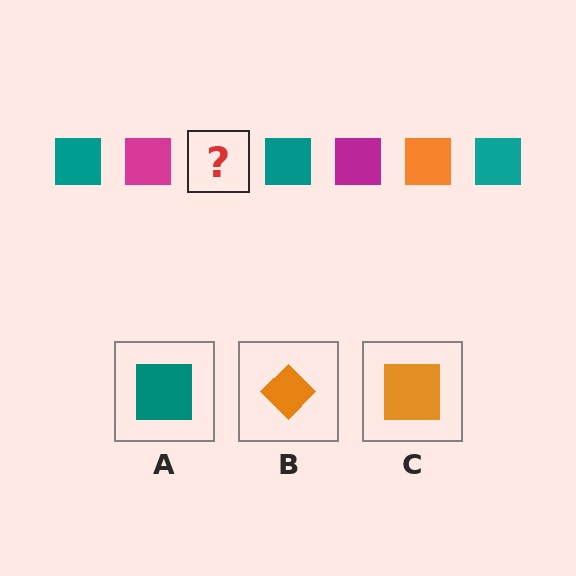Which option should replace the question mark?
Option C.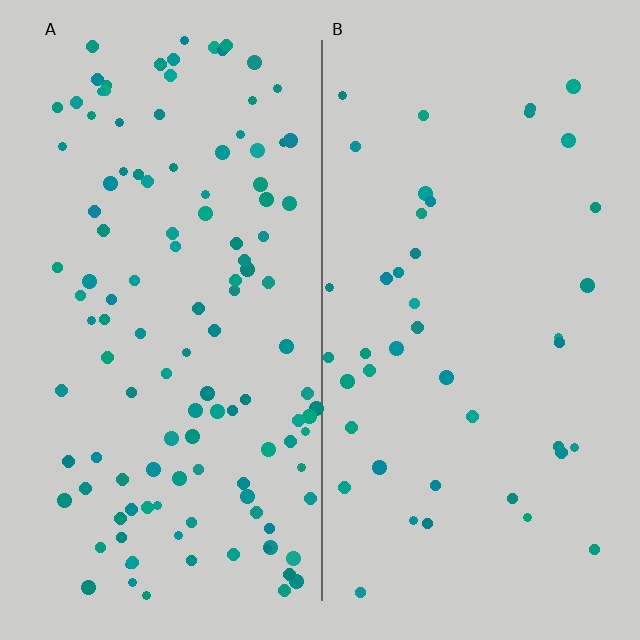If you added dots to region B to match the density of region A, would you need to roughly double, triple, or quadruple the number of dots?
Approximately triple.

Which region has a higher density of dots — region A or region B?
A (the left).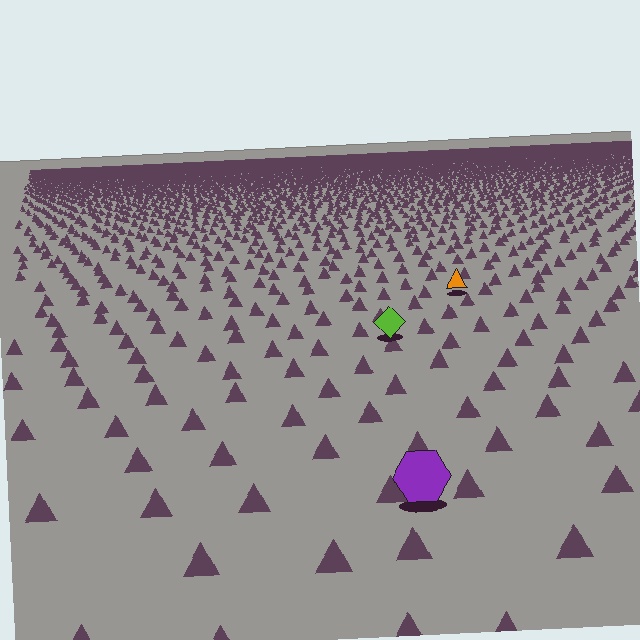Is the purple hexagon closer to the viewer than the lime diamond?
Yes. The purple hexagon is closer — you can tell from the texture gradient: the ground texture is coarser near it.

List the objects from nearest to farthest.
From nearest to farthest: the purple hexagon, the lime diamond, the orange triangle.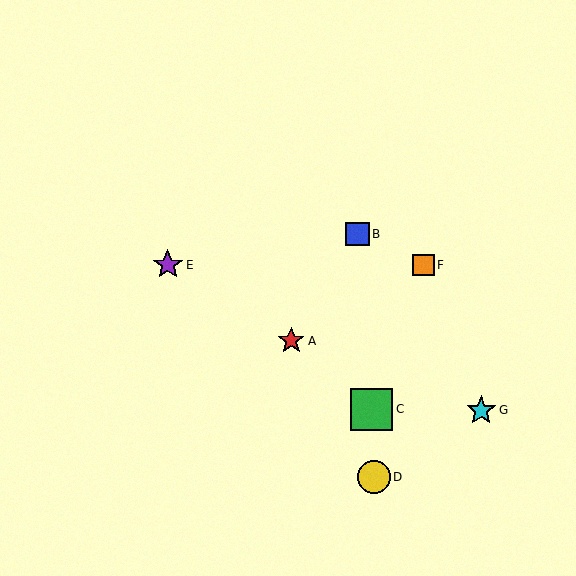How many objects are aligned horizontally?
2 objects (E, F) are aligned horizontally.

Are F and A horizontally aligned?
No, F is at y≈265 and A is at y≈341.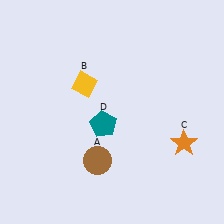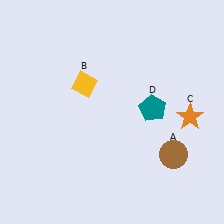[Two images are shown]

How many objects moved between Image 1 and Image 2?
3 objects moved between the two images.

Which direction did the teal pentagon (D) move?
The teal pentagon (D) moved right.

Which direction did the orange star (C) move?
The orange star (C) moved up.